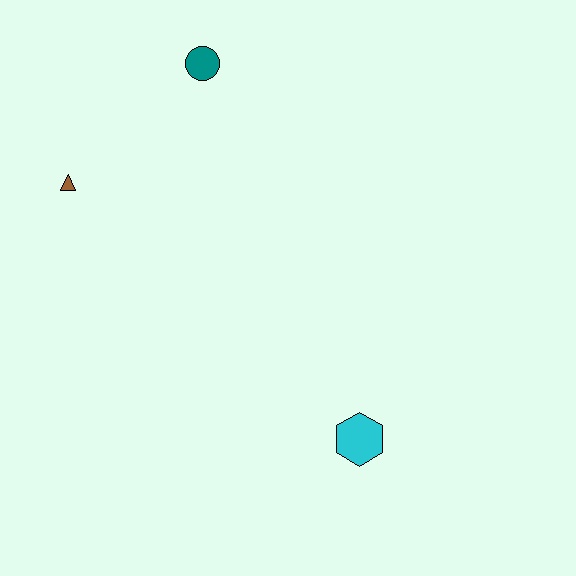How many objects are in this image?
There are 3 objects.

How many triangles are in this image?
There is 1 triangle.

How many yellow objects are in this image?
There are no yellow objects.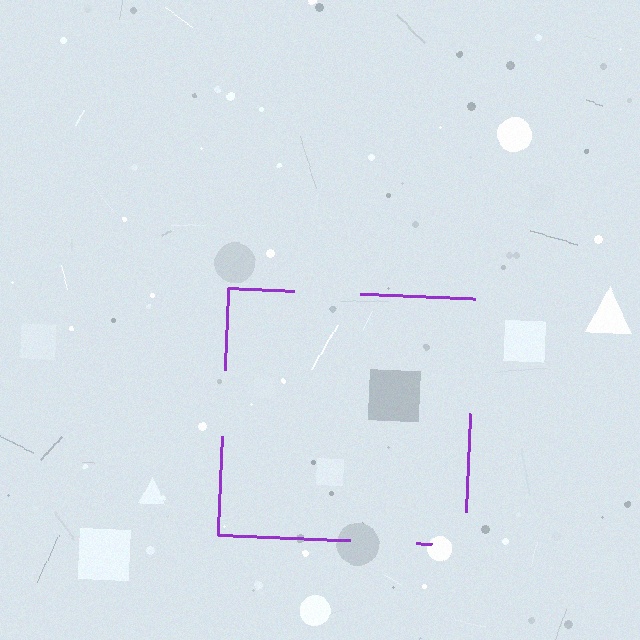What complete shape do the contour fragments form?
The contour fragments form a square.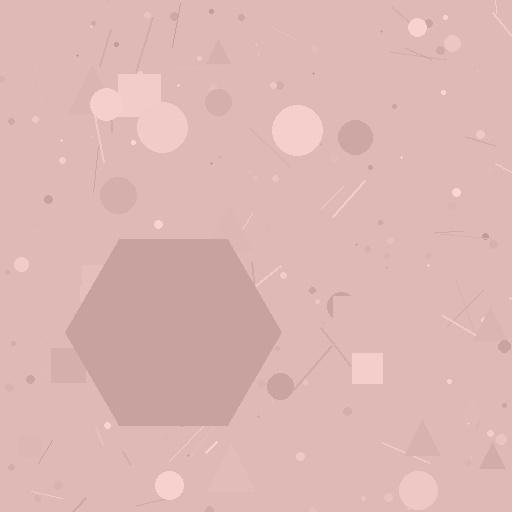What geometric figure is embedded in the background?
A hexagon is embedded in the background.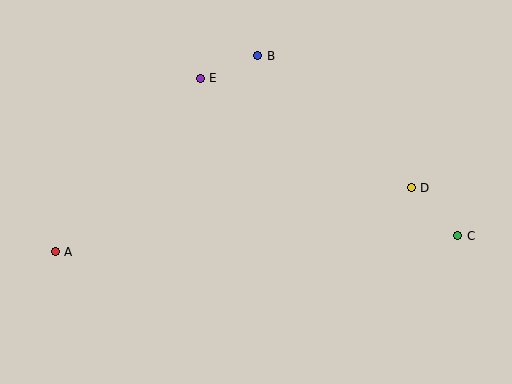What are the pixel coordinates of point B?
Point B is at (258, 56).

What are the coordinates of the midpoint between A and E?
The midpoint between A and E is at (128, 165).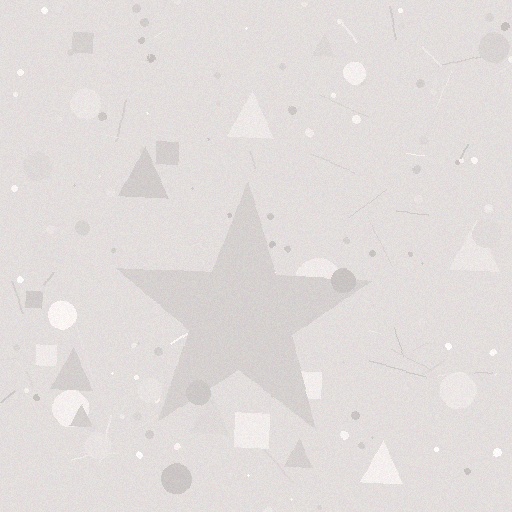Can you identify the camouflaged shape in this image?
The camouflaged shape is a star.